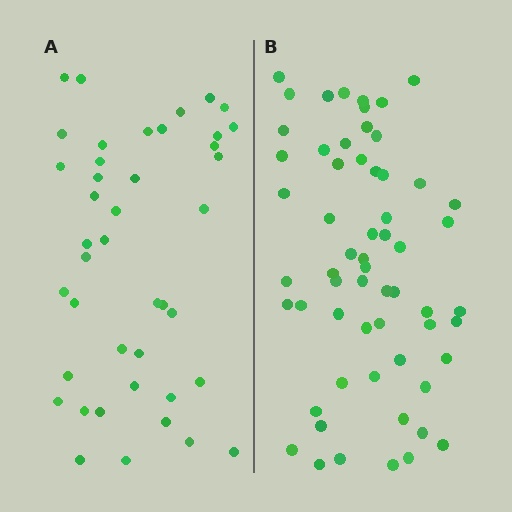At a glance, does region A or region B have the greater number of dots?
Region B (the right region) has more dots.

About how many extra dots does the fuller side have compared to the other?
Region B has approximately 20 more dots than region A.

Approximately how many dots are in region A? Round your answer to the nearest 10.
About 40 dots. (The exact count is 42, which rounds to 40.)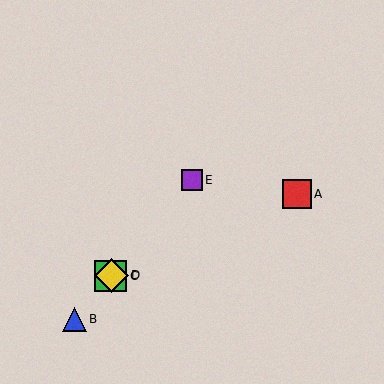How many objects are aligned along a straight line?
4 objects (B, C, D, E) are aligned along a straight line.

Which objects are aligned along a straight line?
Objects B, C, D, E are aligned along a straight line.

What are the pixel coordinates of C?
Object C is at (111, 276).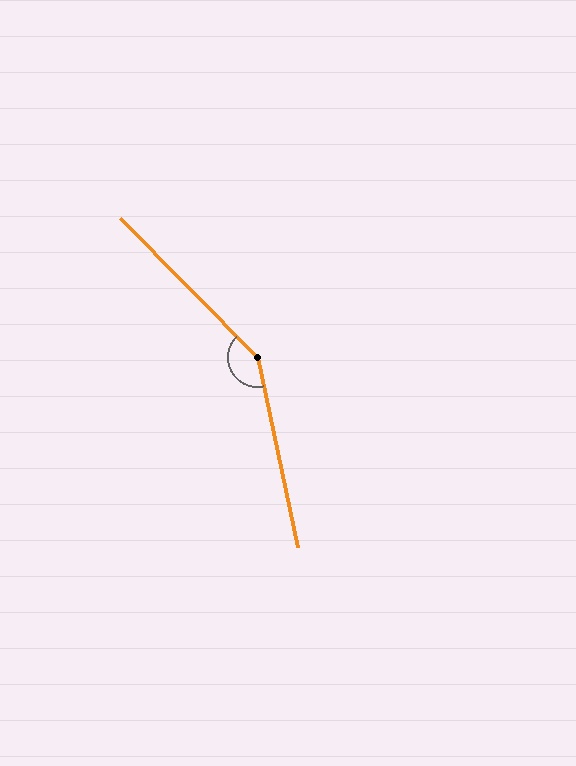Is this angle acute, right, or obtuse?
It is obtuse.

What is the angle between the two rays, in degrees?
Approximately 147 degrees.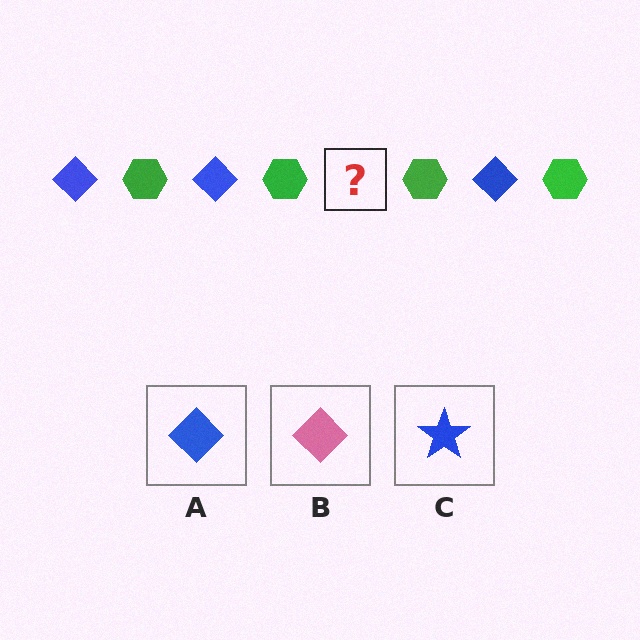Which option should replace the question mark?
Option A.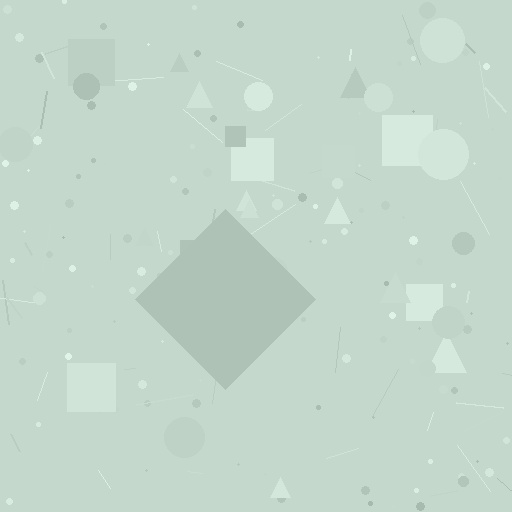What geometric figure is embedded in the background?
A diamond is embedded in the background.